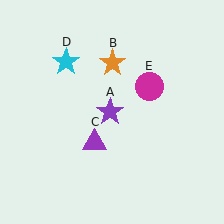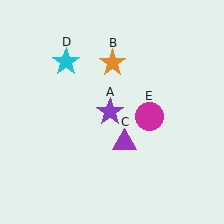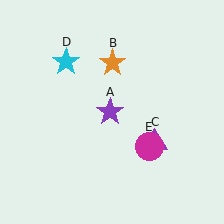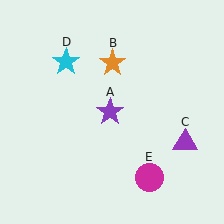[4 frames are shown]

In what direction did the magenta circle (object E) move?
The magenta circle (object E) moved down.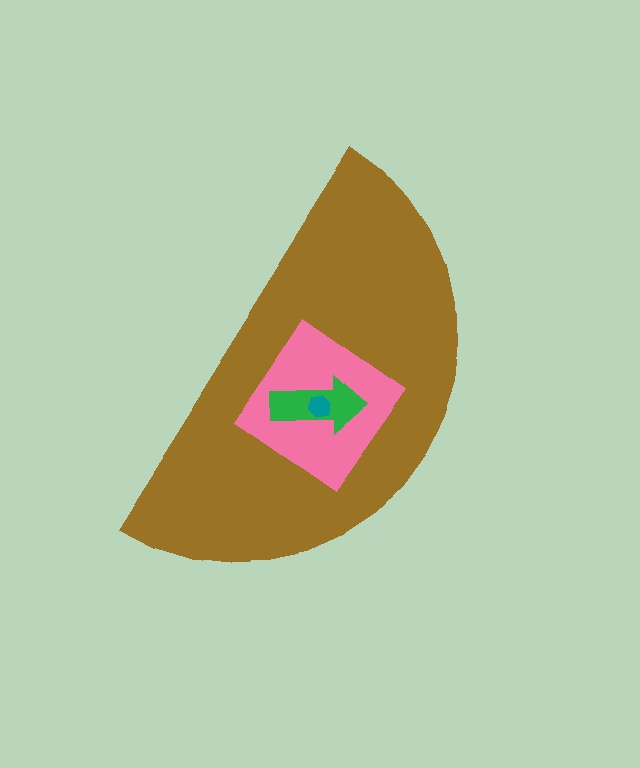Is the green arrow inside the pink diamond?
Yes.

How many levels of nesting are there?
4.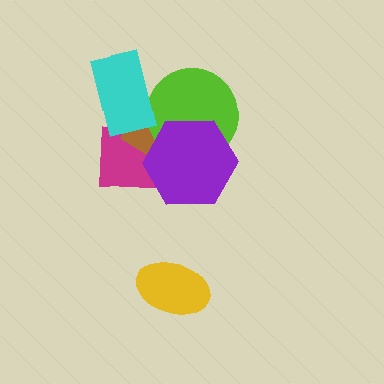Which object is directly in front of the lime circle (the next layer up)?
The purple hexagon is directly in front of the lime circle.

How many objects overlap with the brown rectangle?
4 objects overlap with the brown rectangle.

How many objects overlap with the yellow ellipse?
0 objects overlap with the yellow ellipse.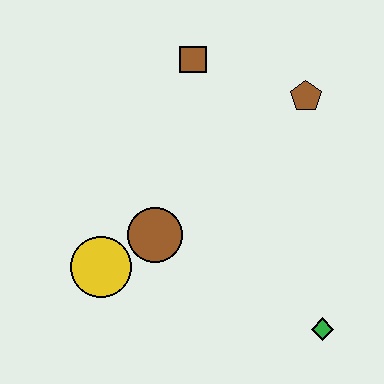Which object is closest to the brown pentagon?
The brown square is closest to the brown pentagon.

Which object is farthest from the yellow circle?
The brown pentagon is farthest from the yellow circle.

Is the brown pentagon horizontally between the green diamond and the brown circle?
Yes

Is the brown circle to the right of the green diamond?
No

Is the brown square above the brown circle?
Yes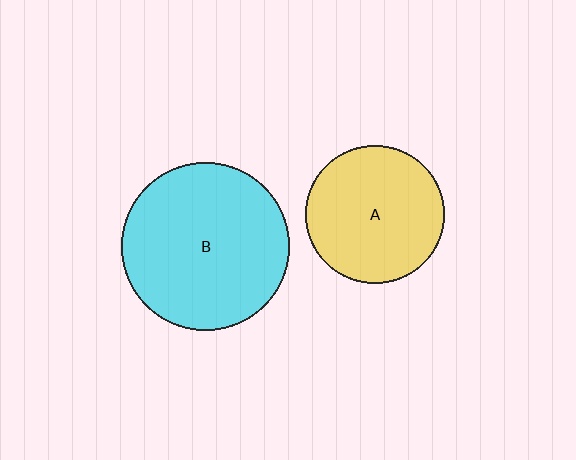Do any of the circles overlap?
No, none of the circles overlap.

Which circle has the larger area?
Circle B (cyan).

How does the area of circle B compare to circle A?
Approximately 1.5 times.